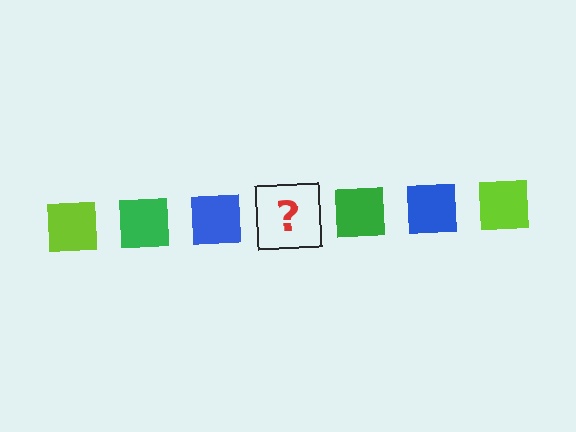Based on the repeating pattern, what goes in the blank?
The blank should be a lime square.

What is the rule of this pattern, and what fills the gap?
The rule is that the pattern cycles through lime, green, blue squares. The gap should be filled with a lime square.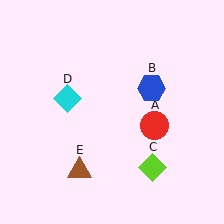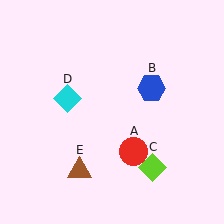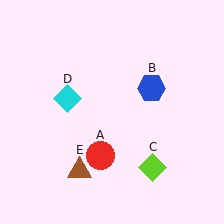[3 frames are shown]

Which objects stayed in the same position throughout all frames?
Blue hexagon (object B) and lime diamond (object C) and cyan diamond (object D) and brown triangle (object E) remained stationary.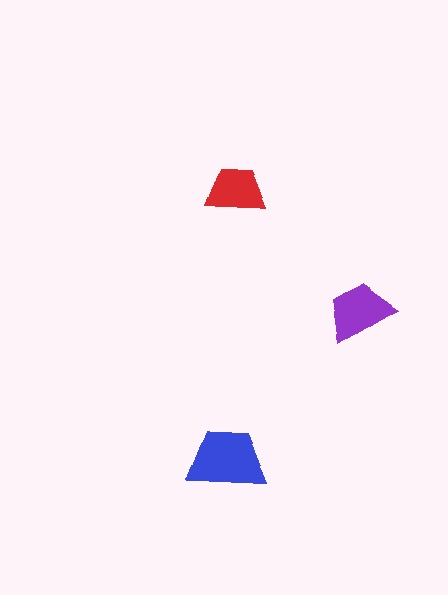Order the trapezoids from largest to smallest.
the blue one, the purple one, the red one.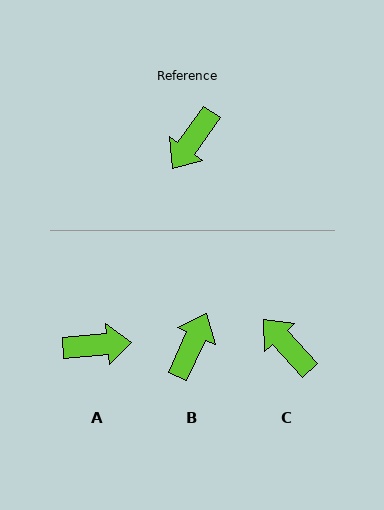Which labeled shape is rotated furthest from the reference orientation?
B, about 170 degrees away.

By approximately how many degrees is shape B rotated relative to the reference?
Approximately 170 degrees clockwise.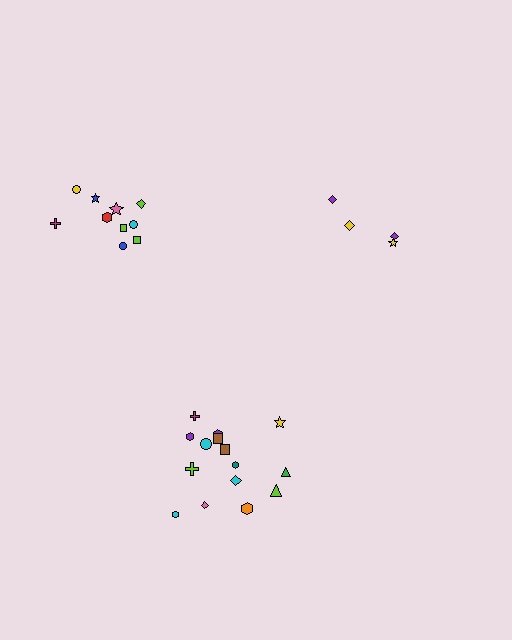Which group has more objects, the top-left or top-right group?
The top-left group.